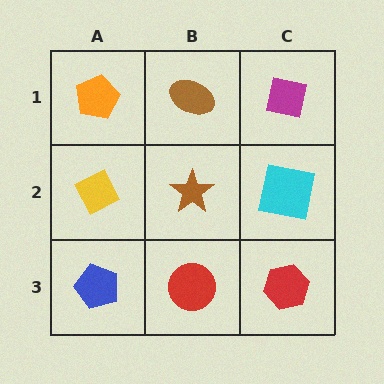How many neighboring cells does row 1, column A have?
2.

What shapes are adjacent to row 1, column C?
A cyan square (row 2, column C), a brown ellipse (row 1, column B).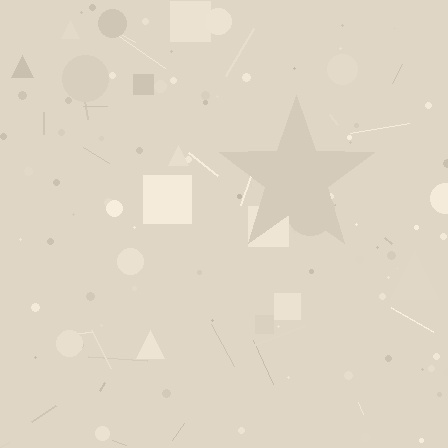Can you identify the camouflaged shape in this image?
The camouflaged shape is a star.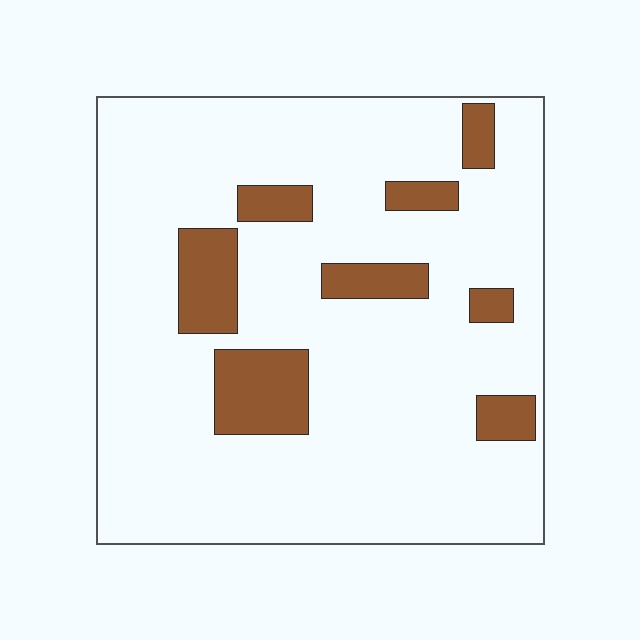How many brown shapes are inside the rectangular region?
8.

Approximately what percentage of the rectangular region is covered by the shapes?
Approximately 15%.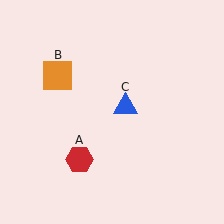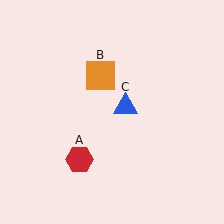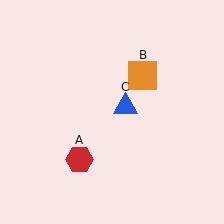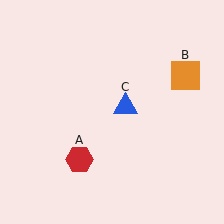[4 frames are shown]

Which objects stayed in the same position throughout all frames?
Red hexagon (object A) and blue triangle (object C) remained stationary.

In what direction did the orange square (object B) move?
The orange square (object B) moved right.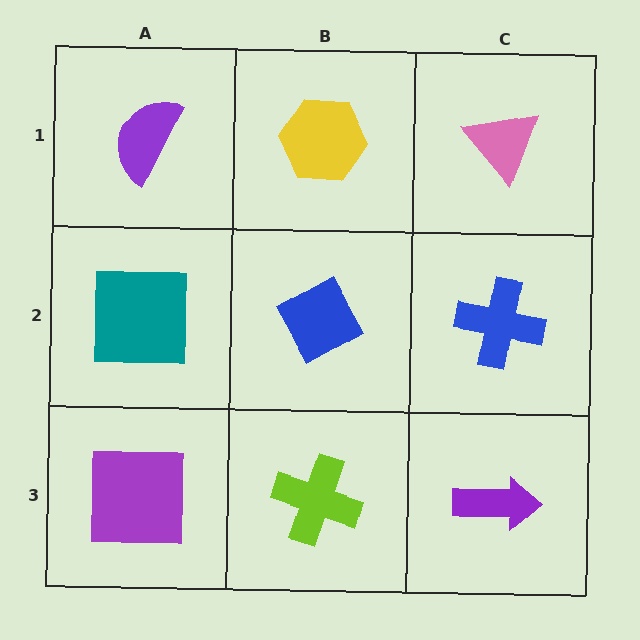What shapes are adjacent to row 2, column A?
A purple semicircle (row 1, column A), a purple square (row 3, column A), a blue diamond (row 2, column B).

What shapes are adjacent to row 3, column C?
A blue cross (row 2, column C), a lime cross (row 3, column B).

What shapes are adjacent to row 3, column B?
A blue diamond (row 2, column B), a purple square (row 3, column A), a purple arrow (row 3, column C).